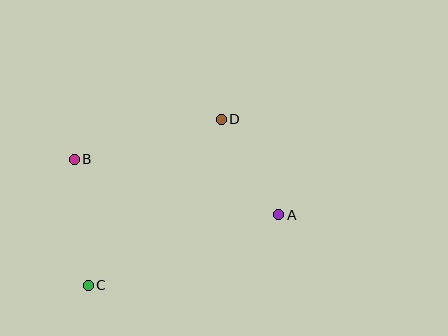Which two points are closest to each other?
Points A and D are closest to each other.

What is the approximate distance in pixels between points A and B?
The distance between A and B is approximately 212 pixels.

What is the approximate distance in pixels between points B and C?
The distance between B and C is approximately 127 pixels.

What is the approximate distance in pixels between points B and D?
The distance between B and D is approximately 152 pixels.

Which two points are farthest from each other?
Points C and D are farthest from each other.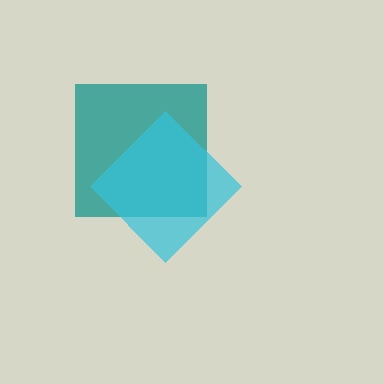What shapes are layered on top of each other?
The layered shapes are: a teal square, a cyan diamond.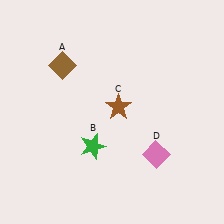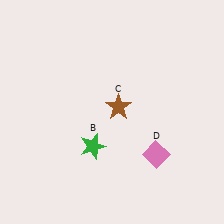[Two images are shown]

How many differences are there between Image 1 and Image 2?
There is 1 difference between the two images.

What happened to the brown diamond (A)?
The brown diamond (A) was removed in Image 2. It was in the top-left area of Image 1.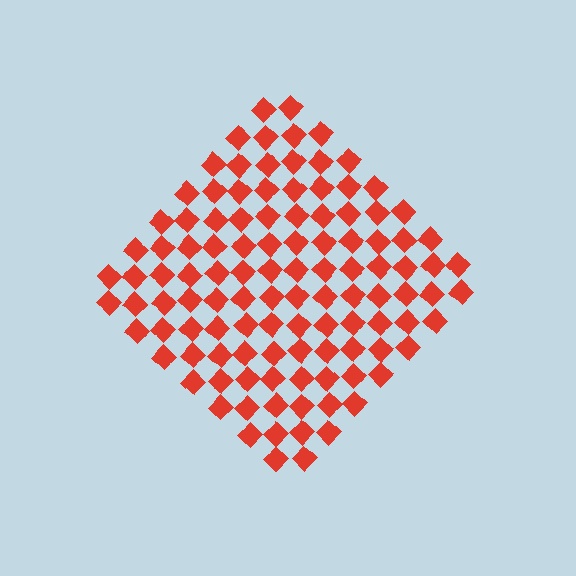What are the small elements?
The small elements are diamonds.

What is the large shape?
The large shape is a diamond.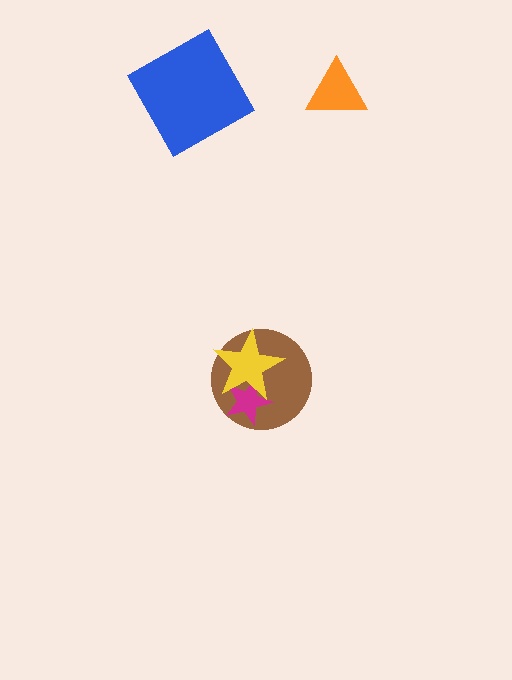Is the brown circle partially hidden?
Yes, it is partially covered by another shape.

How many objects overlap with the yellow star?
2 objects overlap with the yellow star.